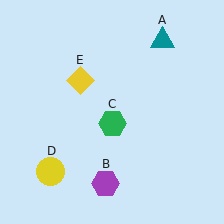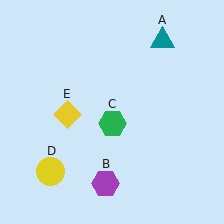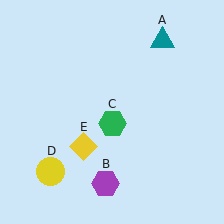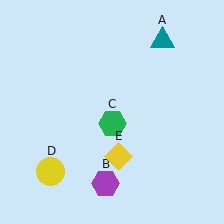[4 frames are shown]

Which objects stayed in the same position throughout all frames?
Teal triangle (object A) and purple hexagon (object B) and green hexagon (object C) and yellow circle (object D) remained stationary.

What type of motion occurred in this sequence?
The yellow diamond (object E) rotated counterclockwise around the center of the scene.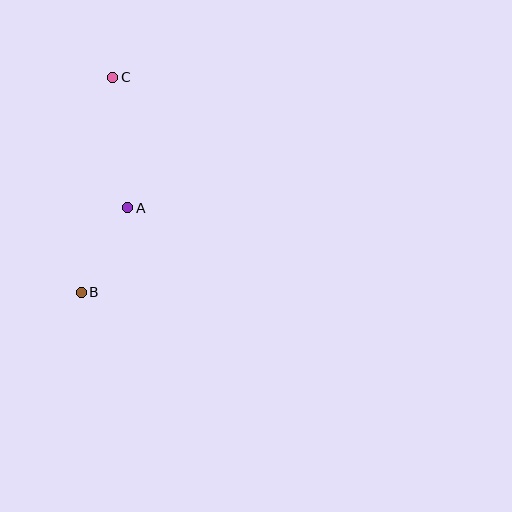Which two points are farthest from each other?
Points B and C are farthest from each other.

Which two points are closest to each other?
Points A and B are closest to each other.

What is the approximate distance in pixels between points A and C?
The distance between A and C is approximately 131 pixels.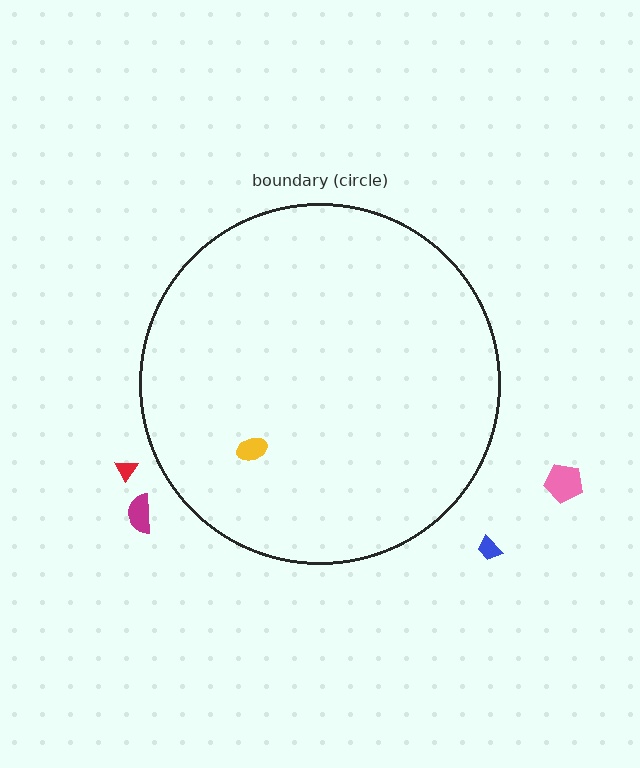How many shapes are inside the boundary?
1 inside, 4 outside.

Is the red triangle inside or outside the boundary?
Outside.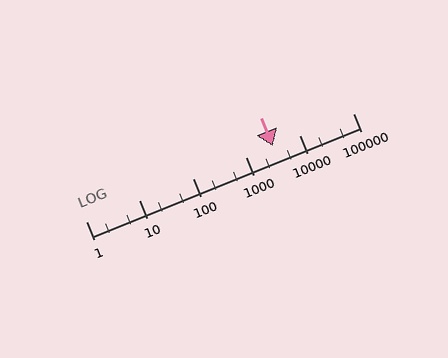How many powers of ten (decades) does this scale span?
The scale spans 5 decades, from 1 to 100000.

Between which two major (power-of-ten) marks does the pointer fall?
The pointer is between 1000 and 10000.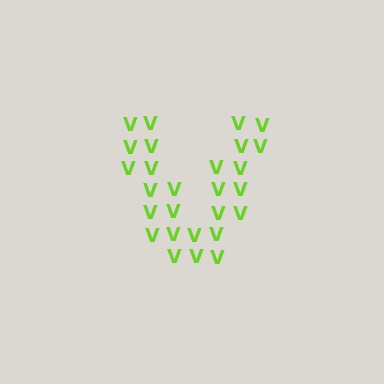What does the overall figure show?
The overall figure shows the letter V.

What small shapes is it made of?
It is made of small letter V's.